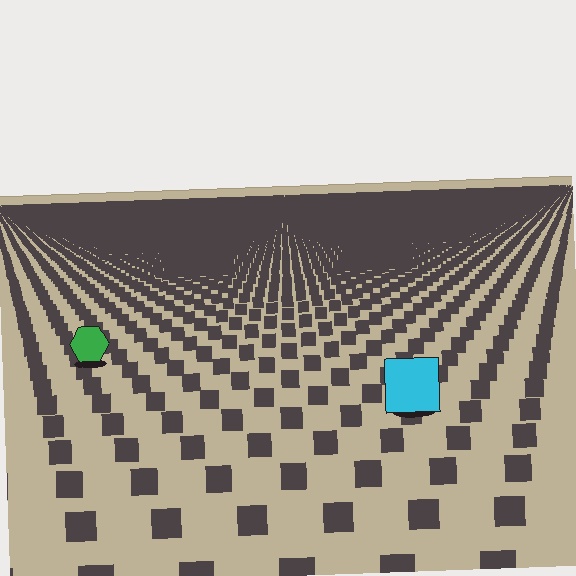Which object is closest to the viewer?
The cyan square is closest. The texture marks near it are larger and more spread out.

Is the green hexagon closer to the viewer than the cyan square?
No. The cyan square is closer — you can tell from the texture gradient: the ground texture is coarser near it.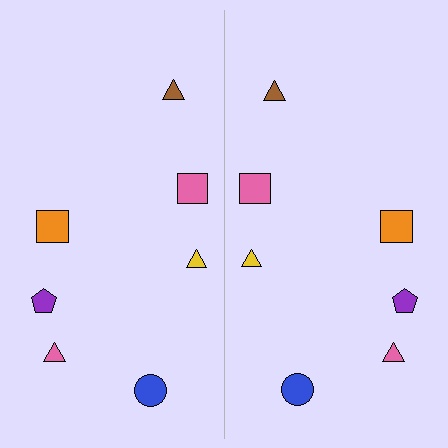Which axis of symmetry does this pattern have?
The pattern has a vertical axis of symmetry running through the center of the image.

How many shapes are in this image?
There are 14 shapes in this image.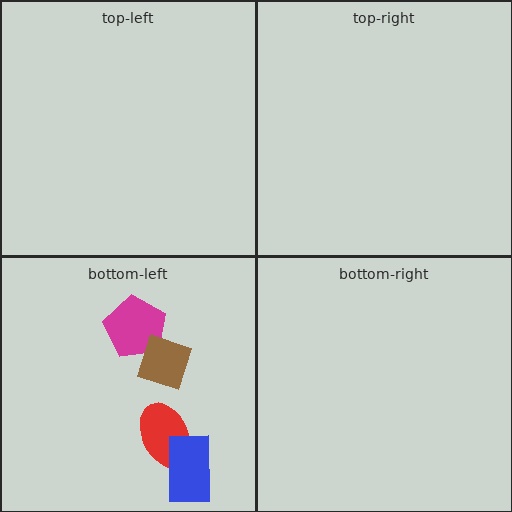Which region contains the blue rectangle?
The bottom-left region.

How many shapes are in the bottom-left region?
4.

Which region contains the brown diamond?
The bottom-left region.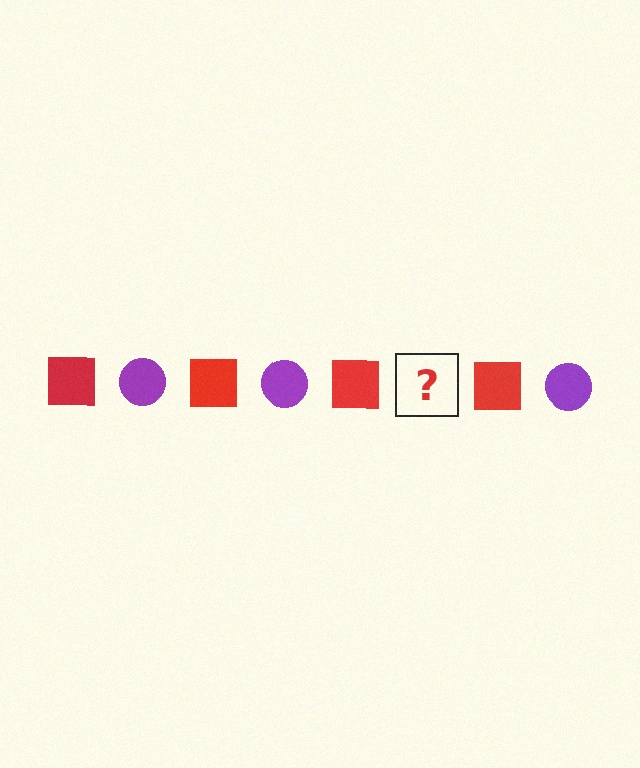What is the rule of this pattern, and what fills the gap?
The rule is that the pattern alternates between red square and purple circle. The gap should be filled with a purple circle.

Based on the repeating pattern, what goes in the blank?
The blank should be a purple circle.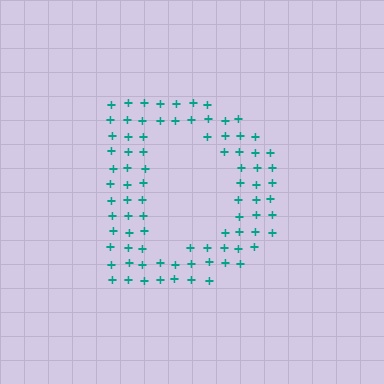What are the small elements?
The small elements are plus signs.